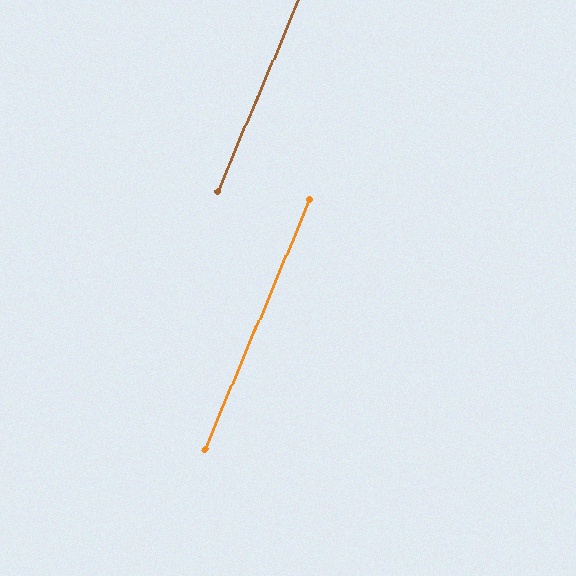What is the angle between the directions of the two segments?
Approximately 0 degrees.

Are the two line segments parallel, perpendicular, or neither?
Parallel — their directions differ by only 0.1°.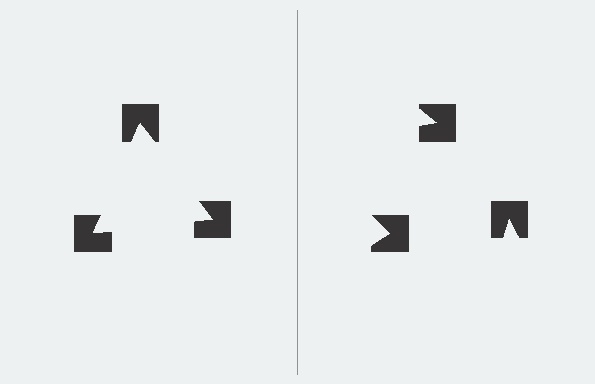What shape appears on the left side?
An illusory triangle.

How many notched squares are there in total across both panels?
6 — 3 on each side.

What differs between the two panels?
The notched squares are positioned identically on both sides; only the wedge orientations differ. On the left they align to a triangle; on the right they are misaligned.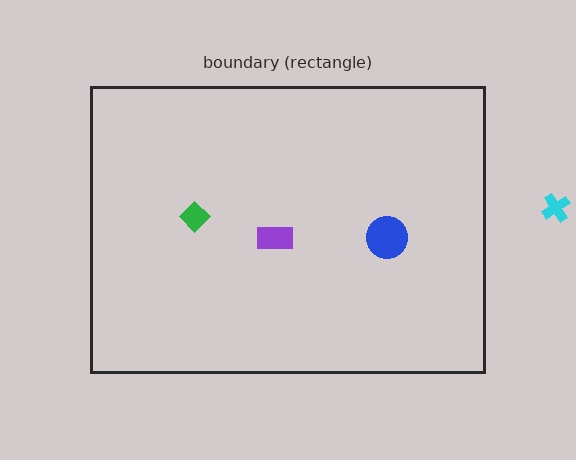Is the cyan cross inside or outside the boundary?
Outside.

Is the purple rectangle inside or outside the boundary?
Inside.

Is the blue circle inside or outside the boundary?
Inside.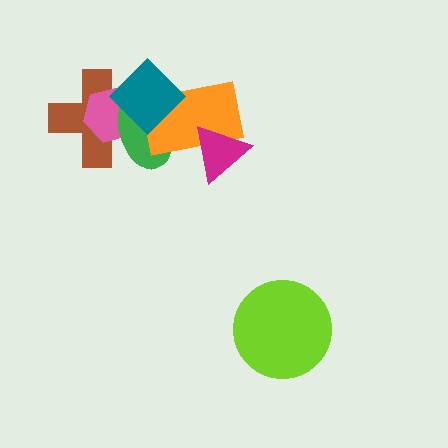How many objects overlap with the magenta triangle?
1 object overlaps with the magenta triangle.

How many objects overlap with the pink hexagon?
3 objects overlap with the pink hexagon.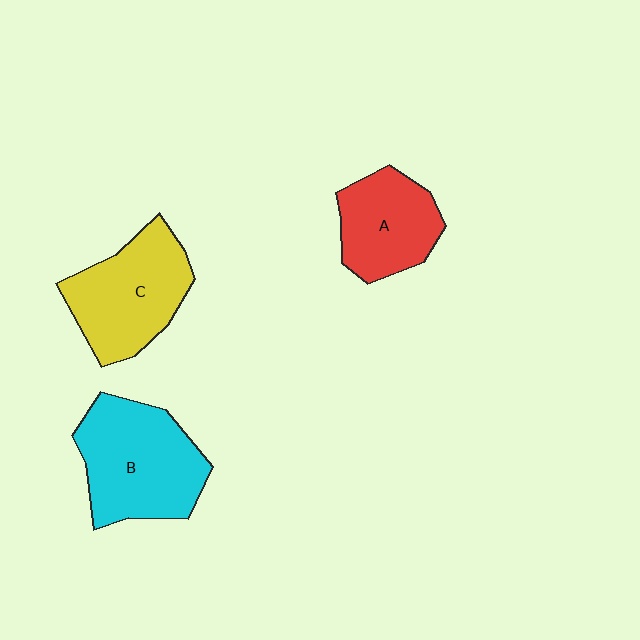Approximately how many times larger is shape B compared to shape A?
Approximately 1.4 times.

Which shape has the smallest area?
Shape A (red).